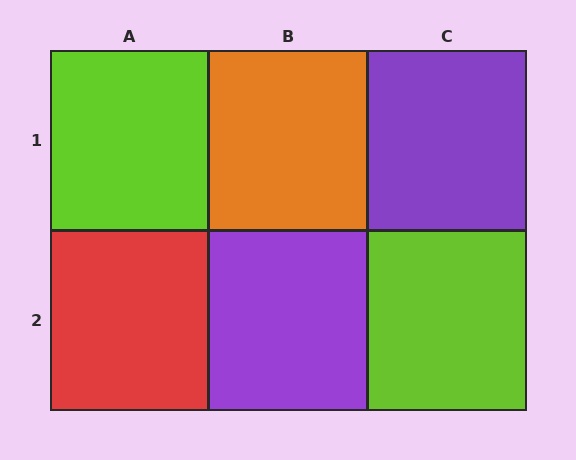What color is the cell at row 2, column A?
Red.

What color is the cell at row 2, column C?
Lime.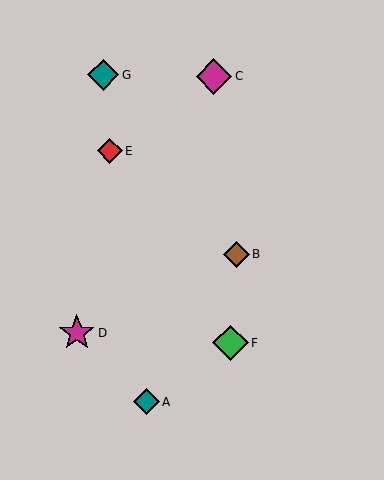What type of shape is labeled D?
Shape D is a magenta star.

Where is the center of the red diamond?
The center of the red diamond is at (110, 151).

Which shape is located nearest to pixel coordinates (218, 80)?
The magenta diamond (labeled C) at (214, 76) is nearest to that location.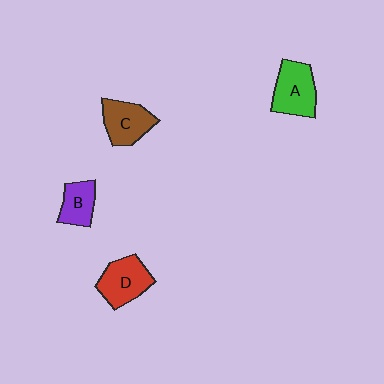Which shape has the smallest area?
Shape B (purple).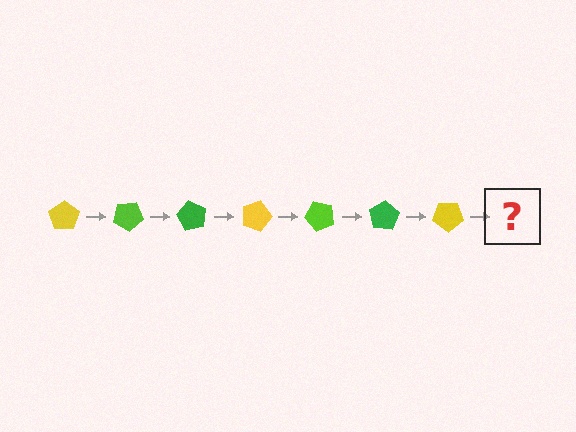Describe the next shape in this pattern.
It should be a lime pentagon, rotated 210 degrees from the start.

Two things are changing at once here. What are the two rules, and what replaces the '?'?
The two rules are that it rotates 30 degrees each step and the color cycles through yellow, lime, and green. The '?' should be a lime pentagon, rotated 210 degrees from the start.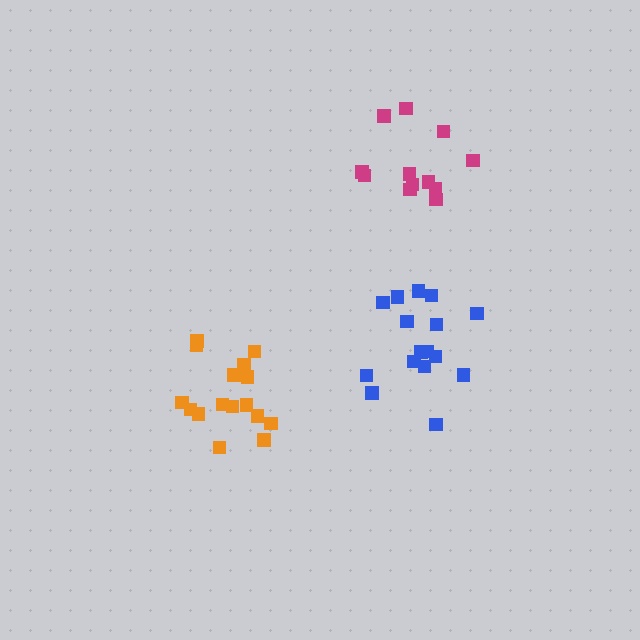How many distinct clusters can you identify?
There are 3 distinct clusters.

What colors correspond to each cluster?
The clusters are colored: magenta, orange, blue.